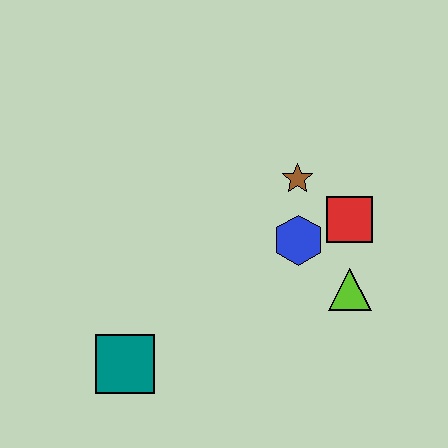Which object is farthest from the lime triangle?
The teal square is farthest from the lime triangle.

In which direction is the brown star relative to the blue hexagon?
The brown star is above the blue hexagon.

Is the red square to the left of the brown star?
No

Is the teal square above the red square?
No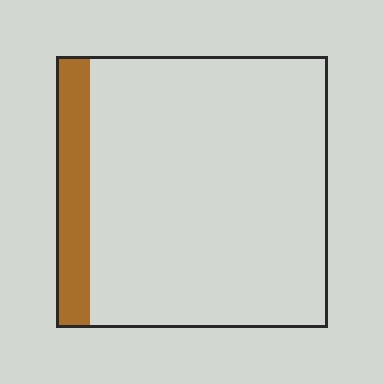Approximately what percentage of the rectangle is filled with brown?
Approximately 10%.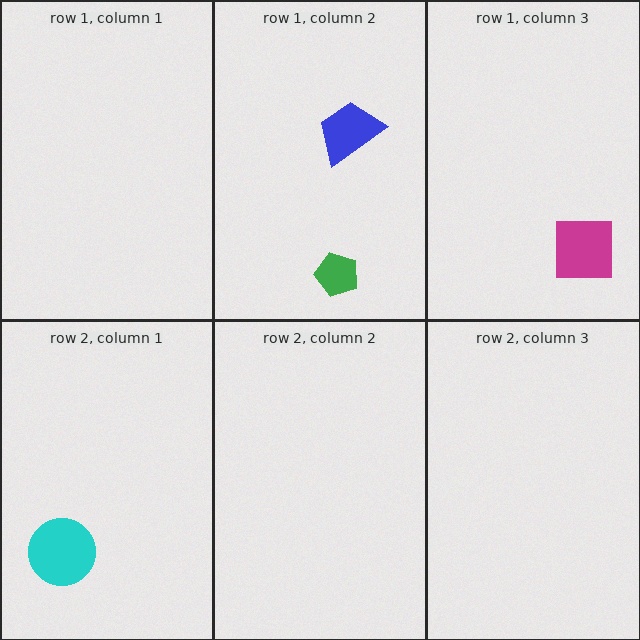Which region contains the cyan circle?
The row 2, column 1 region.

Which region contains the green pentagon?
The row 1, column 2 region.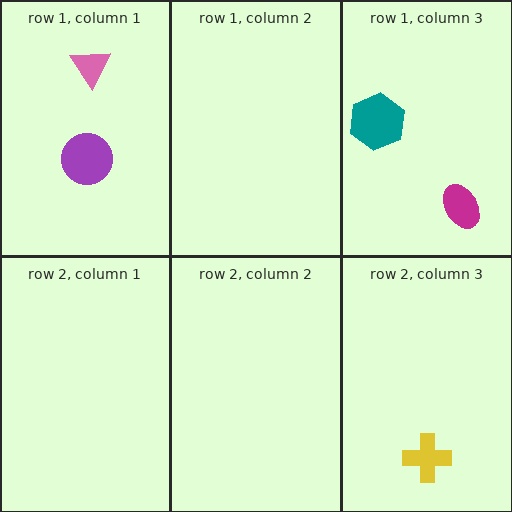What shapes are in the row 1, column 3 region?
The magenta ellipse, the teal hexagon.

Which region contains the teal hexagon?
The row 1, column 3 region.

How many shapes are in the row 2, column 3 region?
1.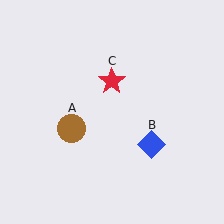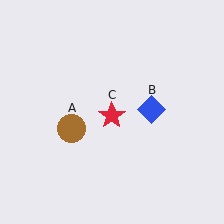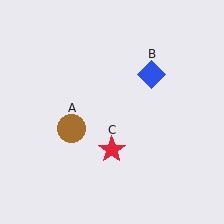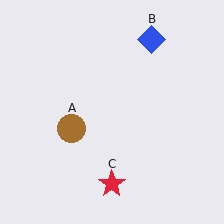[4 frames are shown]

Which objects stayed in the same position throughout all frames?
Brown circle (object A) remained stationary.